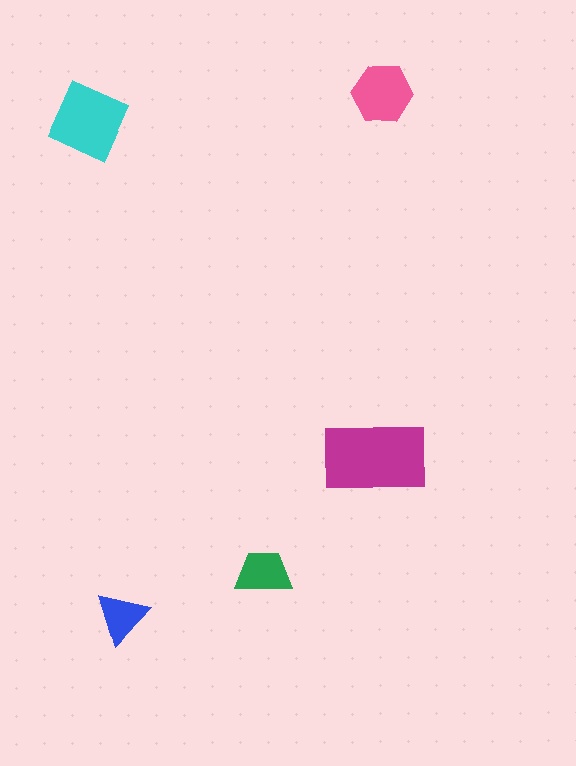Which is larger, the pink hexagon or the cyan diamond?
The cyan diamond.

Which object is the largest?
The magenta rectangle.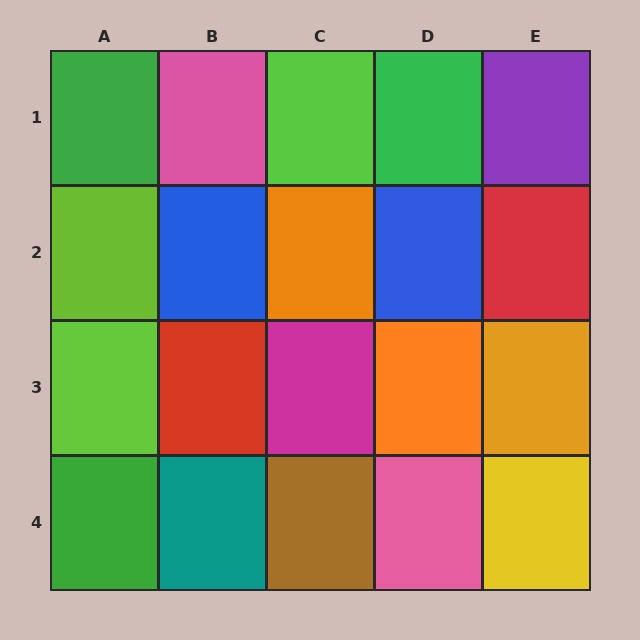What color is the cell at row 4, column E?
Yellow.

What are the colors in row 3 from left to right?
Lime, red, magenta, orange, orange.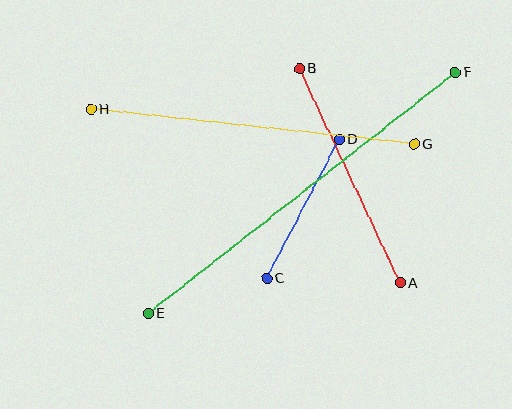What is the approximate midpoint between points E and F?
The midpoint is at approximately (302, 193) pixels.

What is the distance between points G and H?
The distance is approximately 326 pixels.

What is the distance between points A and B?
The distance is approximately 237 pixels.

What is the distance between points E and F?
The distance is approximately 391 pixels.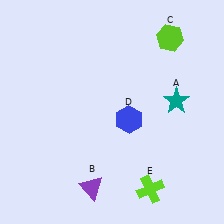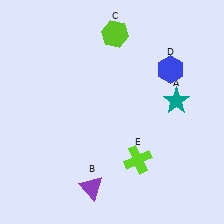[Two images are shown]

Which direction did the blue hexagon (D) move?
The blue hexagon (D) moved up.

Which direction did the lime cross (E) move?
The lime cross (E) moved up.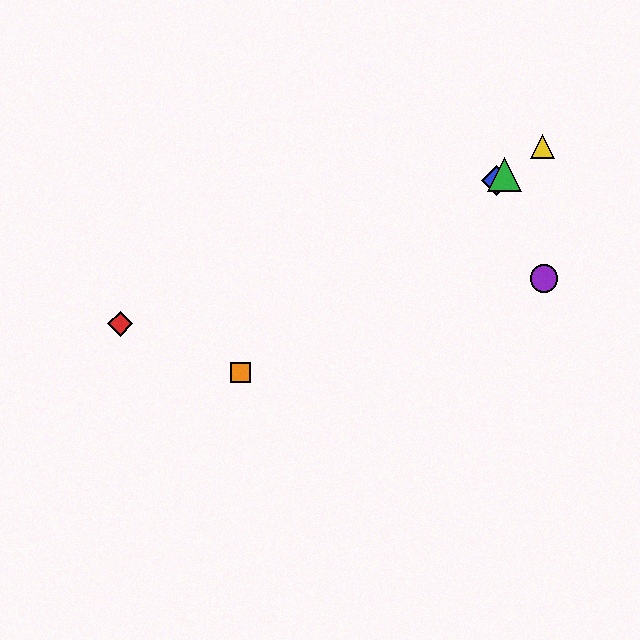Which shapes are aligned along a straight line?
The blue diamond, the green triangle, the yellow triangle, the orange square are aligned along a straight line.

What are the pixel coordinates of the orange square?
The orange square is at (241, 372).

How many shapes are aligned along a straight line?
4 shapes (the blue diamond, the green triangle, the yellow triangle, the orange square) are aligned along a straight line.